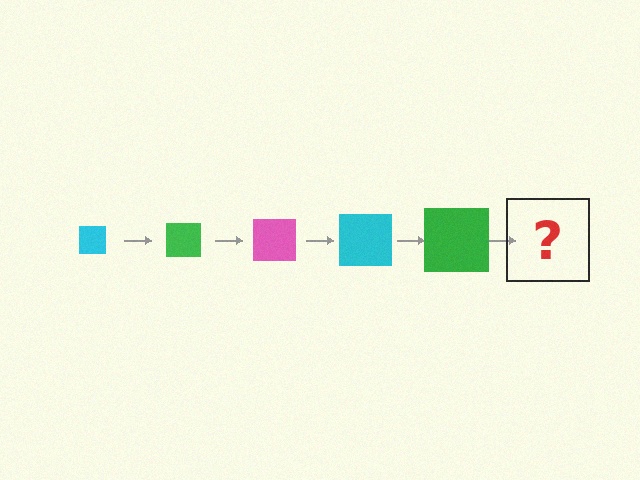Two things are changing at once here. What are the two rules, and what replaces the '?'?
The two rules are that the square grows larger each step and the color cycles through cyan, green, and pink. The '?' should be a pink square, larger than the previous one.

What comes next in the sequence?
The next element should be a pink square, larger than the previous one.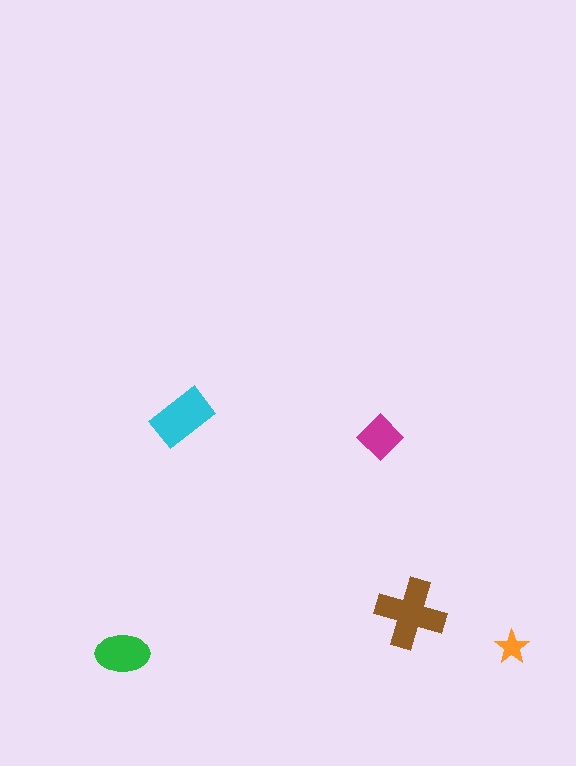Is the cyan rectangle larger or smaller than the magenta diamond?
Larger.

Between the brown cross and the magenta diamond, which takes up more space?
The brown cross.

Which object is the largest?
The brown cross.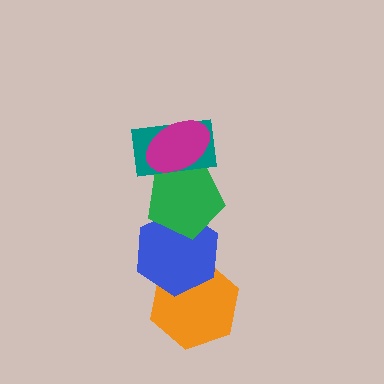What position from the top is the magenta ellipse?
The magenta ellipse is 1st from the top.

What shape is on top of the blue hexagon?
The green pentagon is on top of the blue hexagon.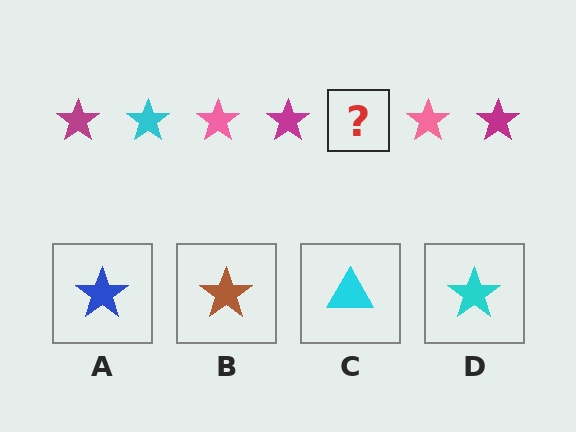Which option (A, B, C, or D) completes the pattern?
D.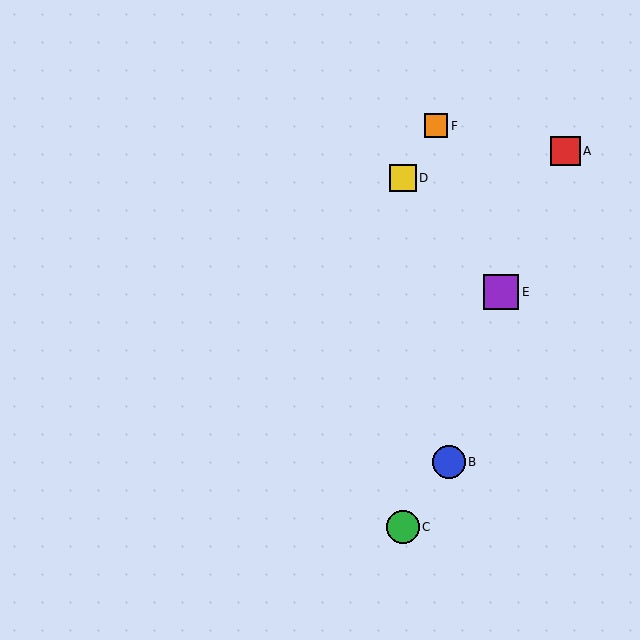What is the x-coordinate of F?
Object F is at x≈436.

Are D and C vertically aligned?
Yes, both are at x≈403.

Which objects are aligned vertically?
Objects C, D are aligned vertically.